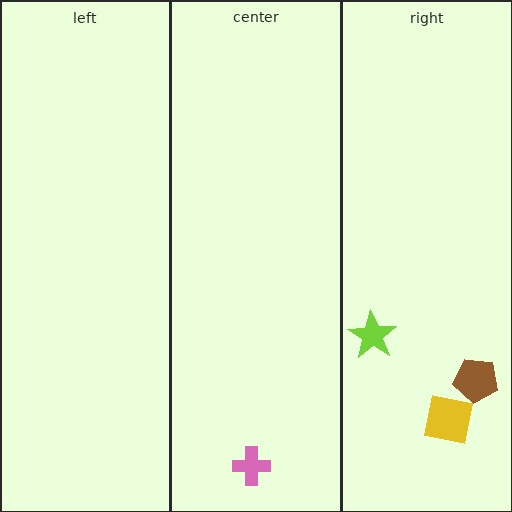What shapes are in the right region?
The brown pentagon, the lime star, the yellow square.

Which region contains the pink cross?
The center region.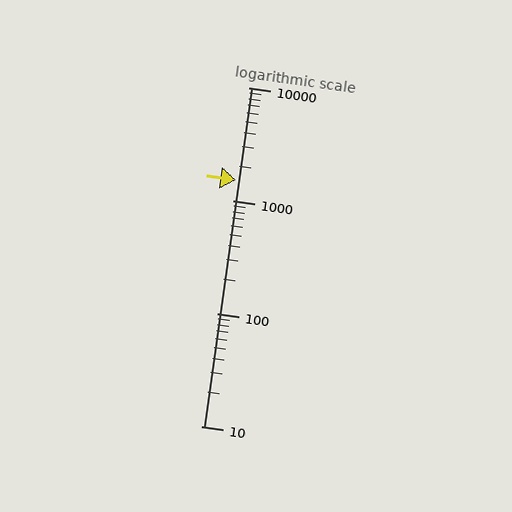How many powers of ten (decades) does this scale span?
The scale spans 3 decades, from 10 to 10000.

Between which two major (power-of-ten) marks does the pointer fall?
The pointer is between 1000 and 10000.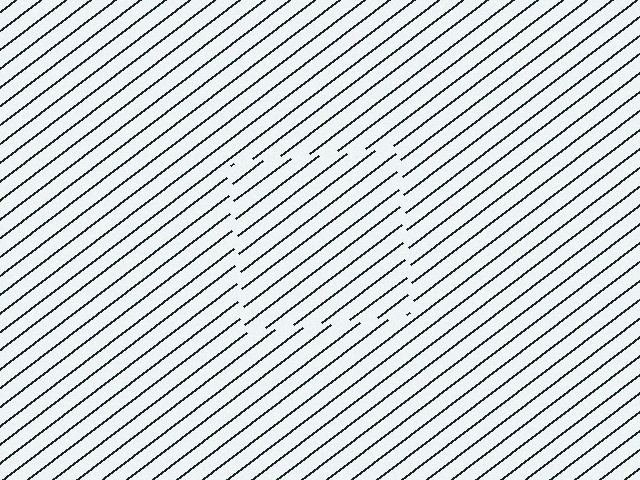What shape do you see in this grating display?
An illusory square. The interior of the shape contains the same grating, shifted by half a period — the contour is defined by the phase discontinuity where line-ends from the inner and outer gratings abut.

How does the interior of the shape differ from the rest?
The interior of the shape contains the same grating, shifted by half a period — the contour is defined by the phase discontinuity where line-ends from the inner and outer gratings abut.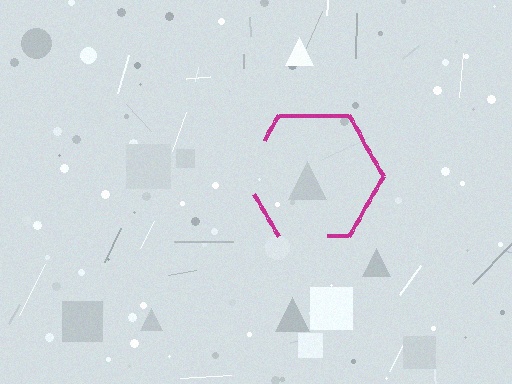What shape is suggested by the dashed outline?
The dashed outline suggests a hexagon.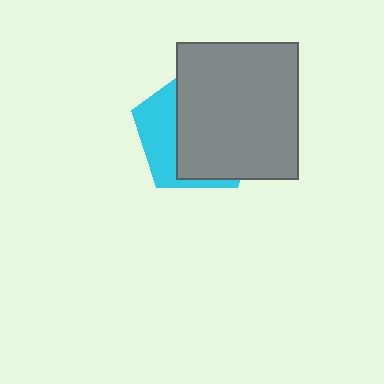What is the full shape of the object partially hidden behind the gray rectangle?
The partially hidden object is a cyan pentagon.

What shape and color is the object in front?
The object in front is a gray rectangle.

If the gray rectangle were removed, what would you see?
You would see the complete cyan pentagon.